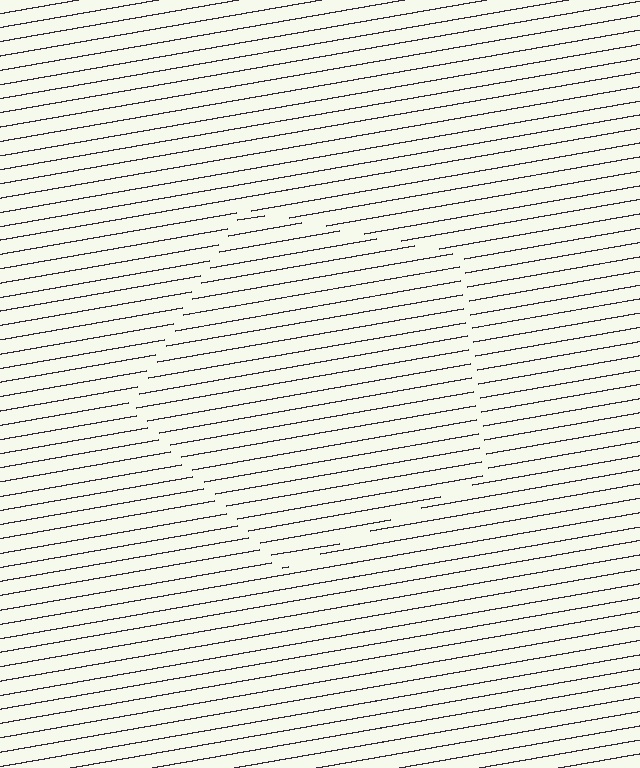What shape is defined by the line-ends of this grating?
An illusory pentagon. The interior of the shape contains the same grating, shifted by half a period — the contour is defined by the phase discontinuity where line-ends from the inner and outer gratings abut.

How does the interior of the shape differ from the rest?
The interior of the shape contains the same grating, shifted by half a period — the contour is defined by the phase discontinuity where line-ends from the inner and outer gratings abut.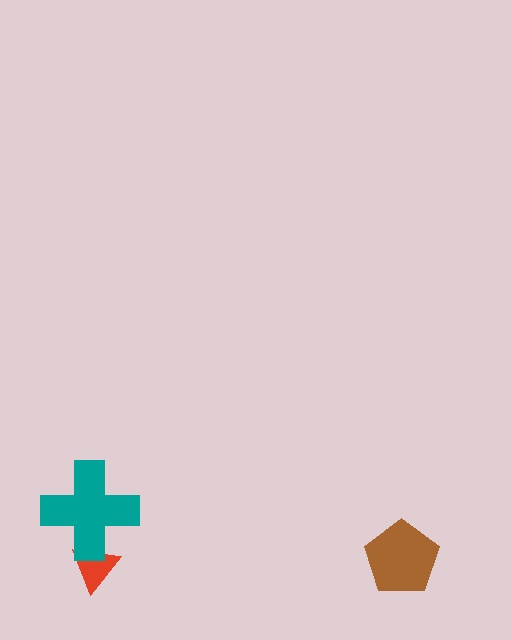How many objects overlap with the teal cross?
1 object overlaps with the teal cross.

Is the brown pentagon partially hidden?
No, no other shape covers it.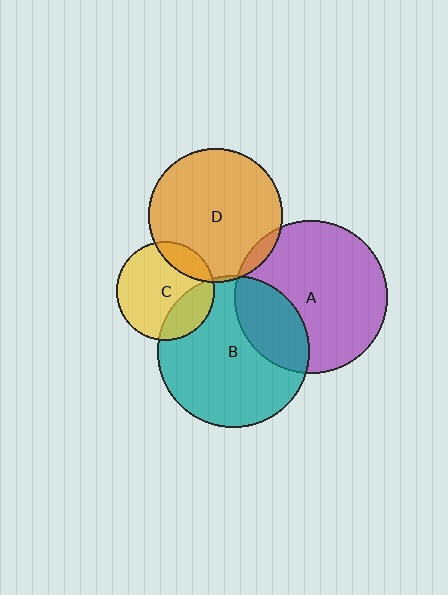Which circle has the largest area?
Circle A (purple).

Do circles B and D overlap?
Yes.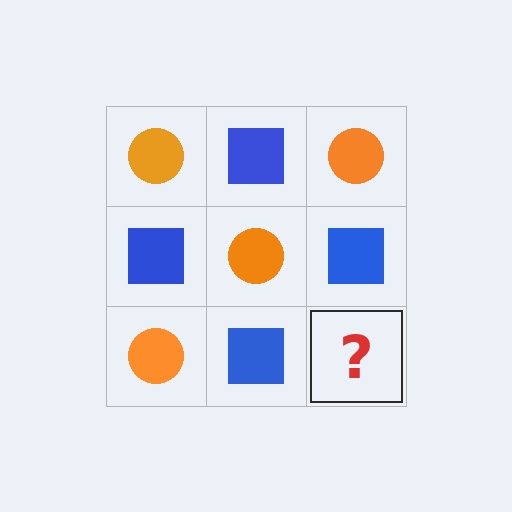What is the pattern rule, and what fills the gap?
The rule is that it alternates orange circle and blue square in a checkerboard pattern. The gap should be filled with an orange circle.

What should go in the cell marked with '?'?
The missing cell should contain an orange circle.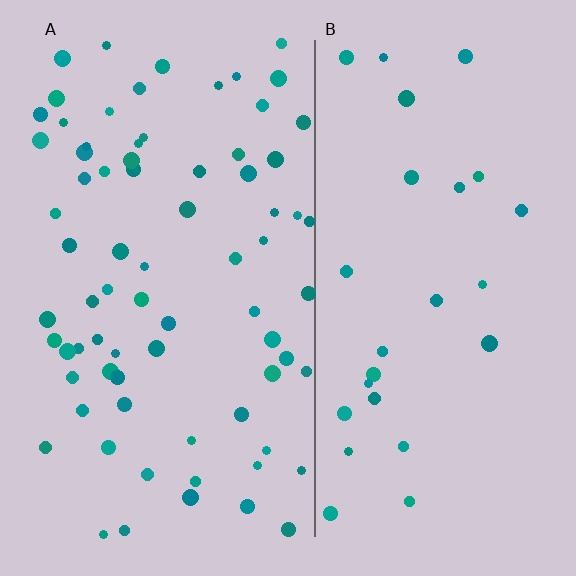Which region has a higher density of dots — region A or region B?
A (the left).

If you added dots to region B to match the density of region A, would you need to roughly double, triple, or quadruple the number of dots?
Approximately triple.